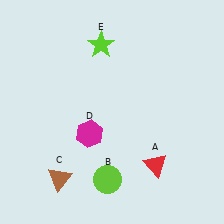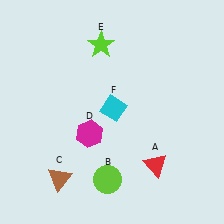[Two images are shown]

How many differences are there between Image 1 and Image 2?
There is 1 difference between the two images.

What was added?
A cyan diamond (F) was added in Image 2.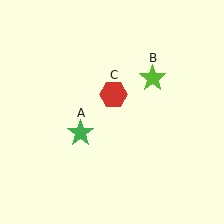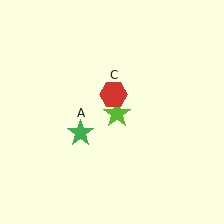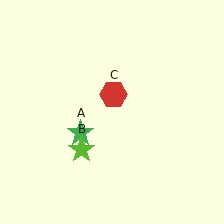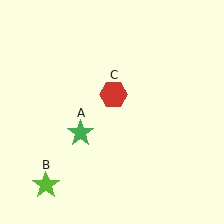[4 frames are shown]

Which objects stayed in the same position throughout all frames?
Green star (object A) and red hexagon (object C) remained stationary.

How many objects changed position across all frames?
1 object changed position: lime star (object B).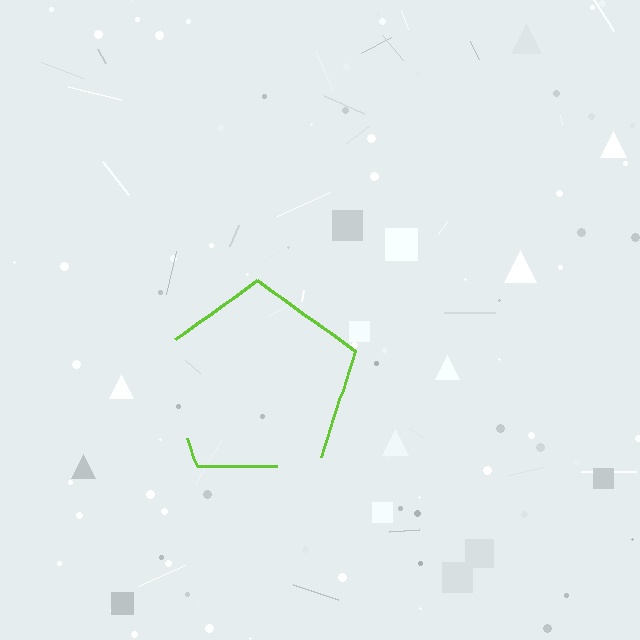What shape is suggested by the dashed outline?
The dashed outline suggests a pentagon.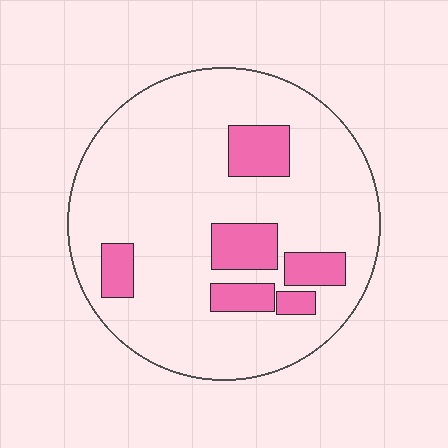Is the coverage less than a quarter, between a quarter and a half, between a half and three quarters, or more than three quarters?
Less than a quarter.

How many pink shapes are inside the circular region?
6.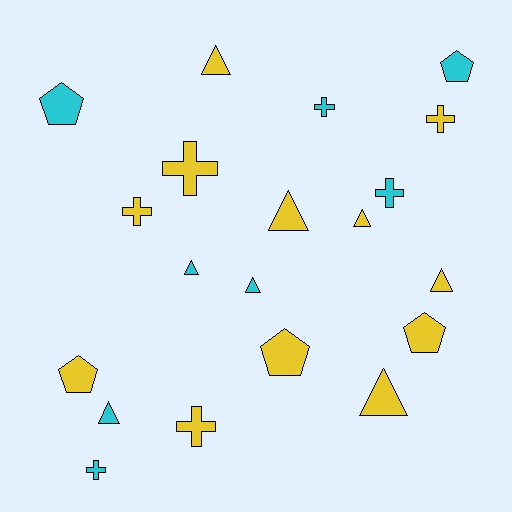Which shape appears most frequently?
Triangle, with 8 objects.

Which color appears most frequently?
Yellow, with 12 objects.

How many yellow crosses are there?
There are 4 yellow crosses.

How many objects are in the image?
There are 20 objects.